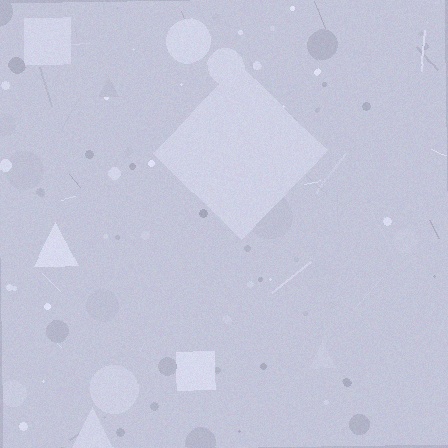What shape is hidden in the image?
A diamond is hidden in the image.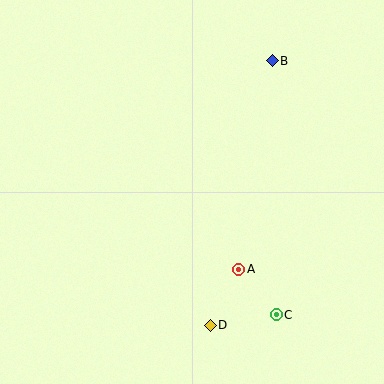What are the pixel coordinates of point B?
Point B is at (272, 61).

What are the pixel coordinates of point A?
Point A is at (239, 269).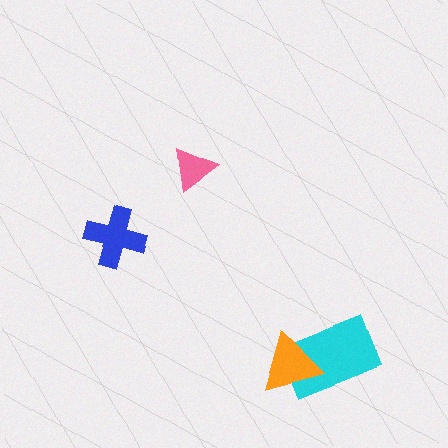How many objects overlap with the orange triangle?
1 object overlaps with the orange triangle.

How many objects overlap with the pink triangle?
0 objects overlap with the pink triangle.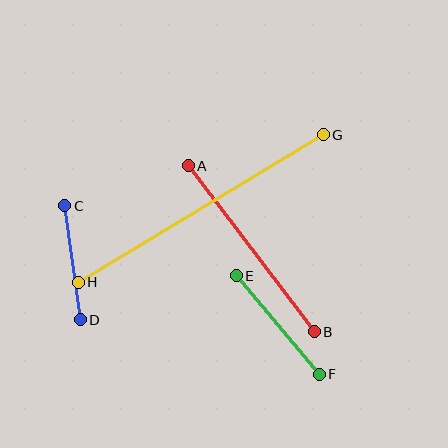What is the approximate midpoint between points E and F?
The midpoint is at approximately (278, 325) pixels.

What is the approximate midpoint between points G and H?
The midpoint is at approximately (201, 208) pixels.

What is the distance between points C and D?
The distance is approximately 115 pixels.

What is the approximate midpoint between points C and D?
The midpoint is at approximately (72, 263) pixels.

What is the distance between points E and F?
The distance is approximately 129 pixels.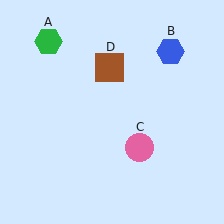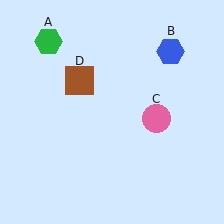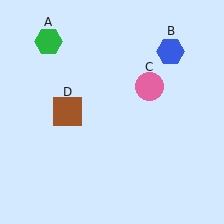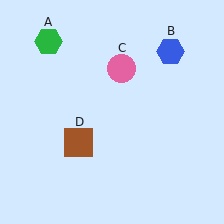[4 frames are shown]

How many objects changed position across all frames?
2 objects changed position: pink circle (object C), brown square (object D).